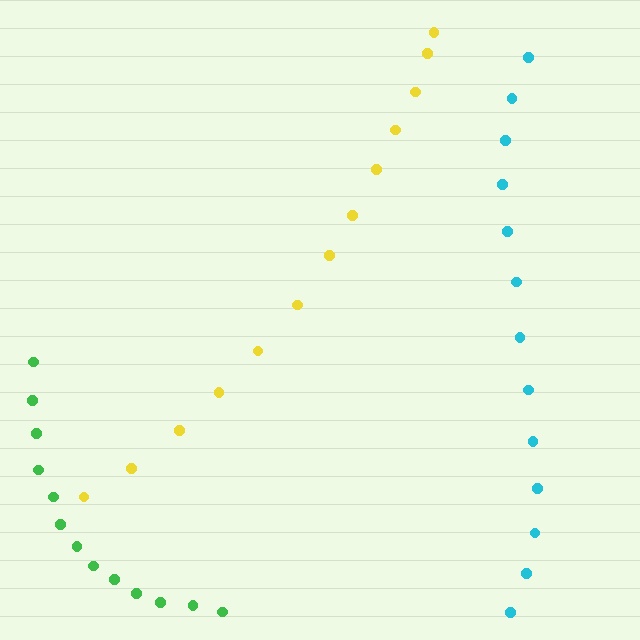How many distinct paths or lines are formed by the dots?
There are 3 distinct paths.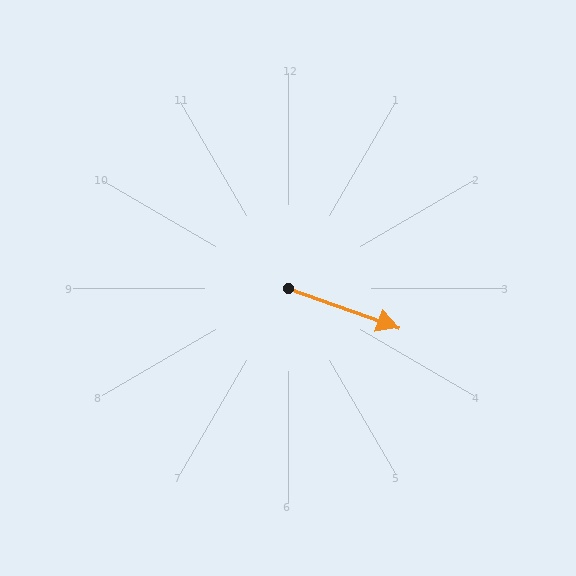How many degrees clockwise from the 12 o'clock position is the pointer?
Approximately 110 degrees.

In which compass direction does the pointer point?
East.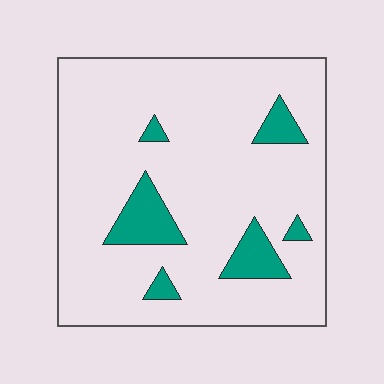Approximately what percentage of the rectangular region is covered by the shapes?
Approximately 10%.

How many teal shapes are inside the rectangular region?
6.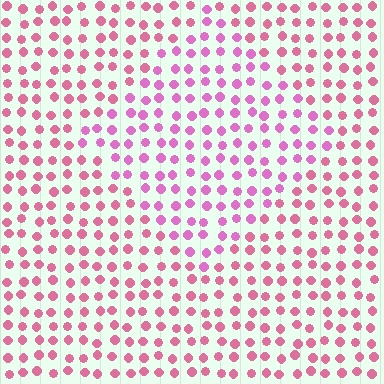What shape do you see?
I see a diamond.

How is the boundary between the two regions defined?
The boundary is defined purely by a slight shift in hue (about 25 degrees). Spacing, size, and orientation are identical on both sides.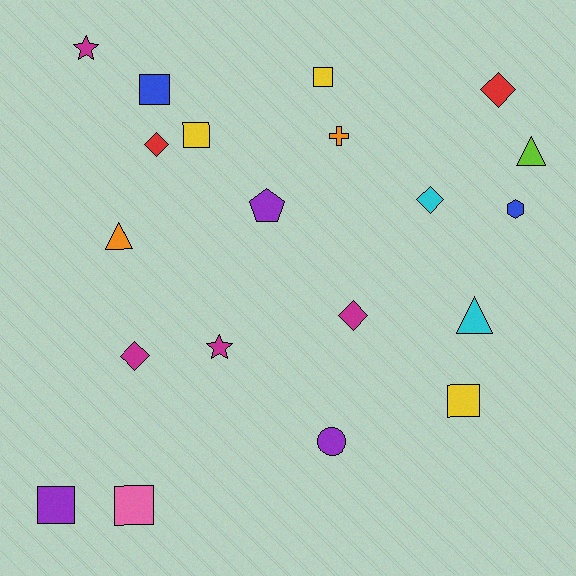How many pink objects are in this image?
There is 1 pink object.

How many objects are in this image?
There are 20 objects.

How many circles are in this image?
There is 1 circle.